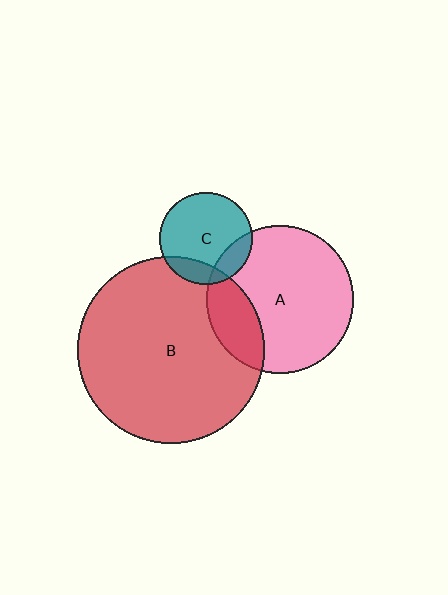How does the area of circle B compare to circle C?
Approximately 4.1 times.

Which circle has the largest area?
Circle B (red).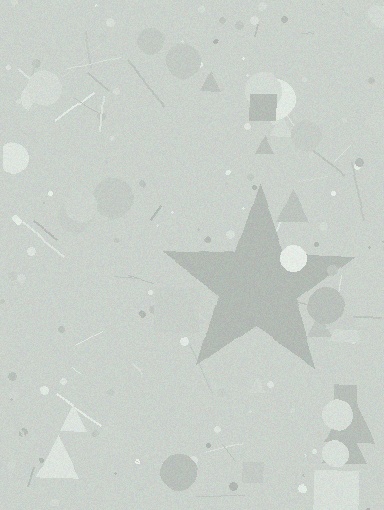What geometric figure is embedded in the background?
A star is embedded in the background.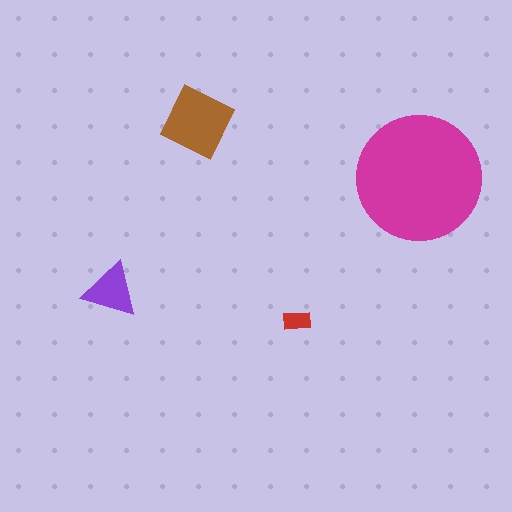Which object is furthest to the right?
The magenta circle is rightmost.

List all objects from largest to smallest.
The magenta circle, the brown square, the purple triangle, the red rectangle.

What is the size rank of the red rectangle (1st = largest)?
4th.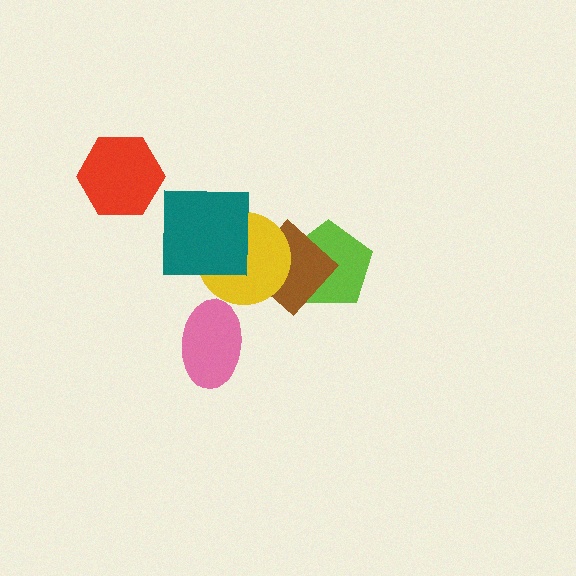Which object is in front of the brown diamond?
The yellow circle is in front of the brown diamond.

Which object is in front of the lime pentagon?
The brown diamond is in front of the lime pentagon.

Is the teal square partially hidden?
No, no other shape covers it.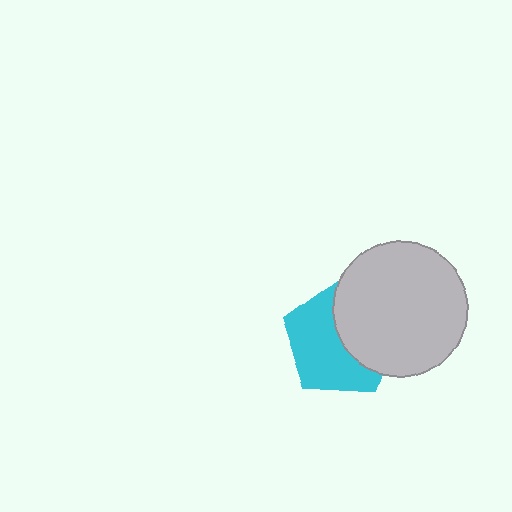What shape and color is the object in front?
The object in front is a light gray circle.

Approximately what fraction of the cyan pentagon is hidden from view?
Roughly 43% of the cyan pentagon is hidden behind the light gray circle.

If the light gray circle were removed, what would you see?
You would see the complete cyan pentagon.